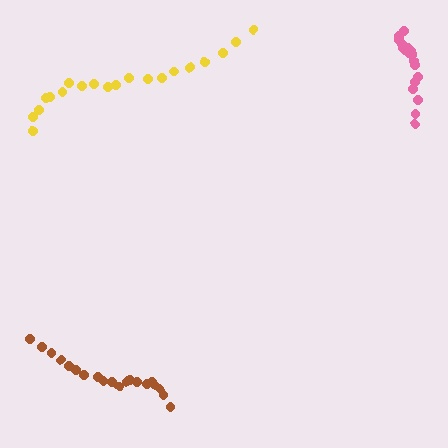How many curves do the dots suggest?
There are 3 distinct paths.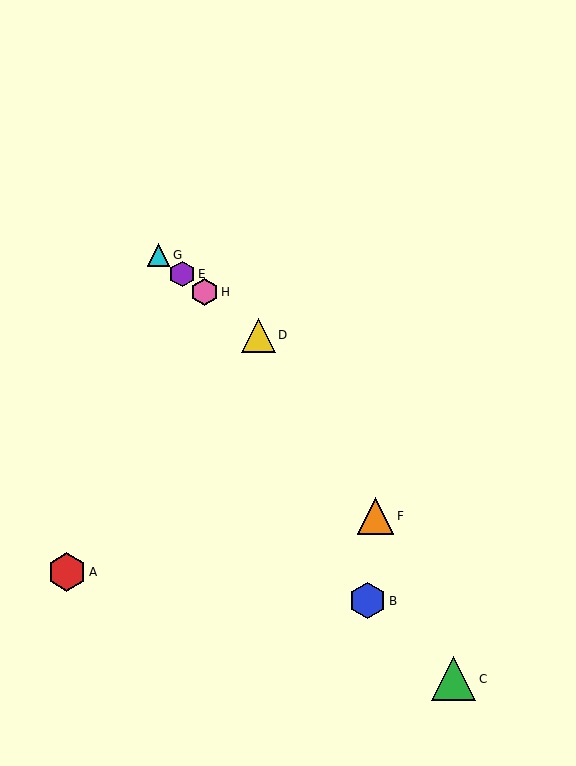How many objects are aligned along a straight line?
4 objects (D, E, G, H) are aligned along a straight line.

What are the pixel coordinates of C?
Object C is at (454, 679).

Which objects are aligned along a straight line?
Objects D, E, G, H are aligned along a straight line.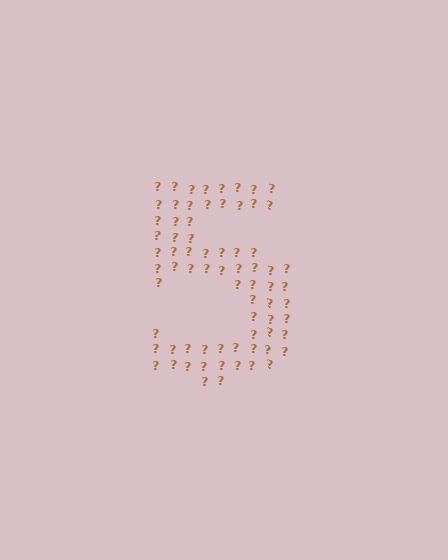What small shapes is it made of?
It is made of small question marks.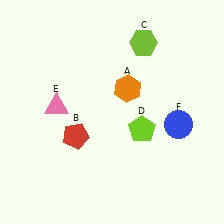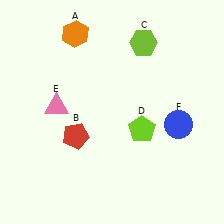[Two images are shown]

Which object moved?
The orange hexagon (A) moved up.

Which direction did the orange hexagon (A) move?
The orange hexagon (A) moved up.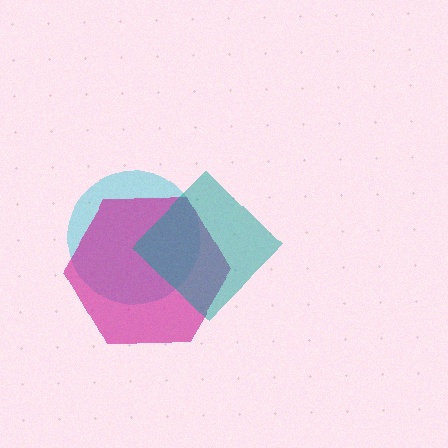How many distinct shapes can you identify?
There are 3 distinct shapes: a cyan circle, a magenta hexagon, a teal diamond.